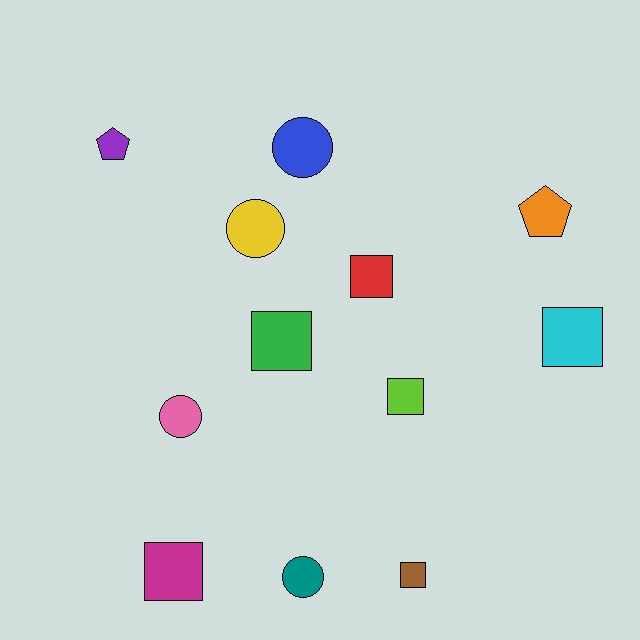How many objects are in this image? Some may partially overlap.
There are 12 objects.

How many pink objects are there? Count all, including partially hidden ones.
There is 1 pink object.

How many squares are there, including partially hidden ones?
There are 6 squares.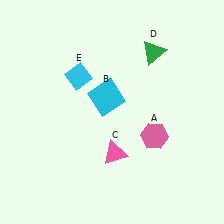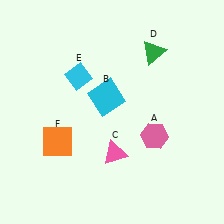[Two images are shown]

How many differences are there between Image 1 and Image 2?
There is 1 difference between the two images.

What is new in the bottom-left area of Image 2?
An orange square (F) was added in the bottom-left area of Image 2.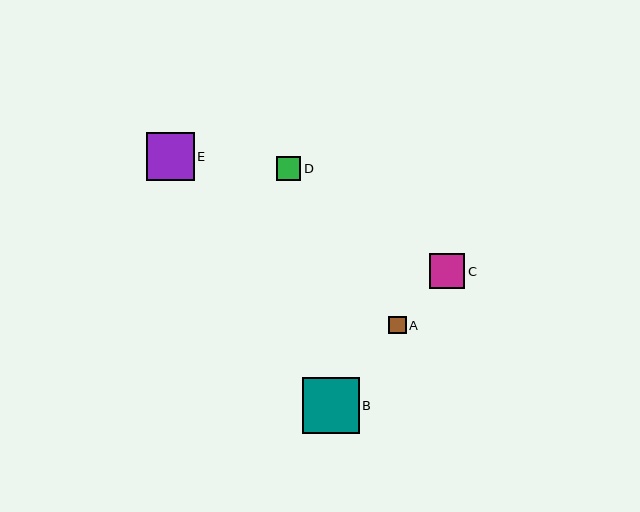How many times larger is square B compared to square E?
Square B is approximately 1.2 times the size of square E.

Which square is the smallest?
Square A is the smallest with a size of approximately 18 pixels.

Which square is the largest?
Square B is the largest with a size of approximately 56 pixels.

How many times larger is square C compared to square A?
Square C is approximately 2.0 times the size of square A.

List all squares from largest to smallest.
From largest to smallest: B, E, C, D, A.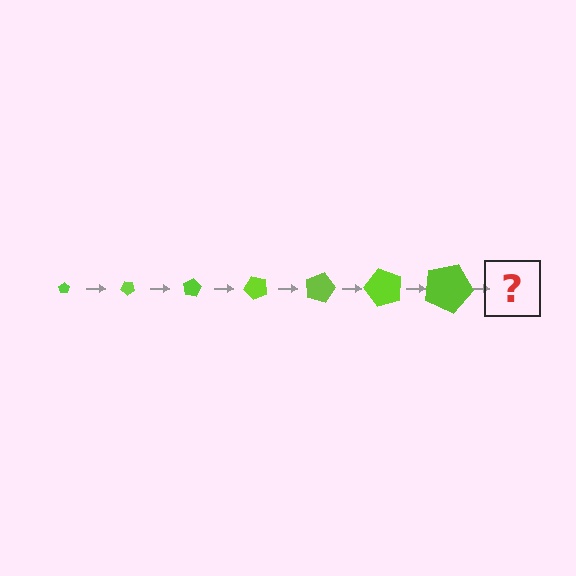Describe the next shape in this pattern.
It should be a pentagon, larger than the previous one and rotated 280 degrees from the start.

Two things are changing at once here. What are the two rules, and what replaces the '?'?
The two rules are that the pentagon grows larger each step and it rotates 40 degrees each step. The '?' should be a pentagon, larger than the previous one and rotated 280 degrees from the start.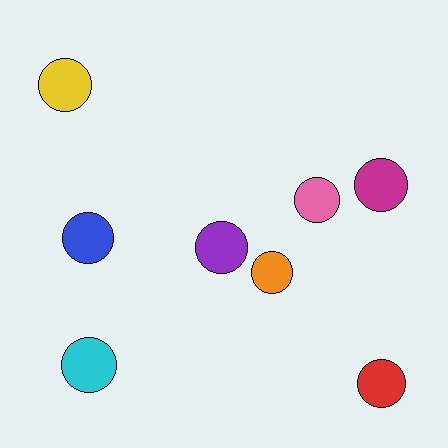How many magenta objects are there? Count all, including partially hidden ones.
There is 1 magenta object.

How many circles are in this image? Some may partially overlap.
There are 8 circles.